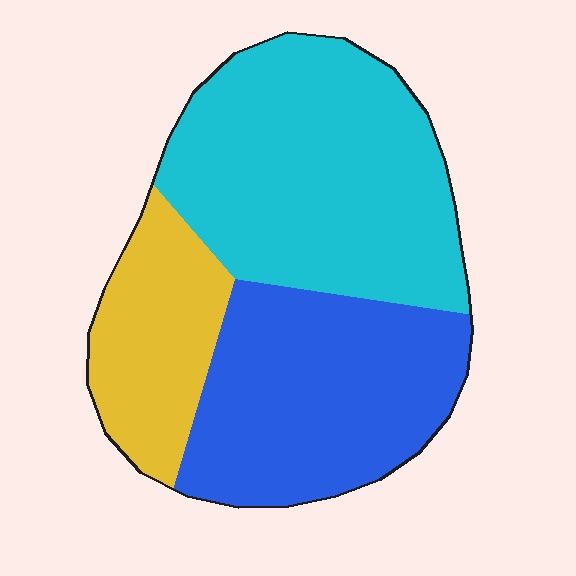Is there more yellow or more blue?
Blue.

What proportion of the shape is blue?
Blue takes up about three eighths (3/8) of the shape.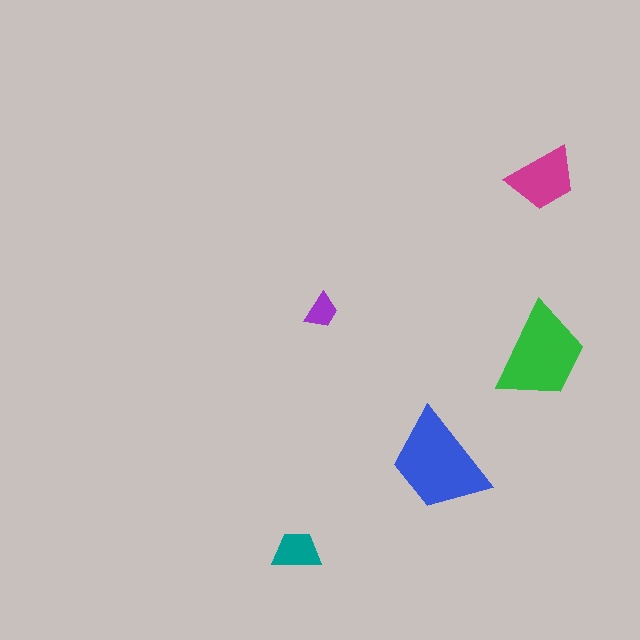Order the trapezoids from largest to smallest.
the blue one, the green one, the magenta one, the teal one, the purple one.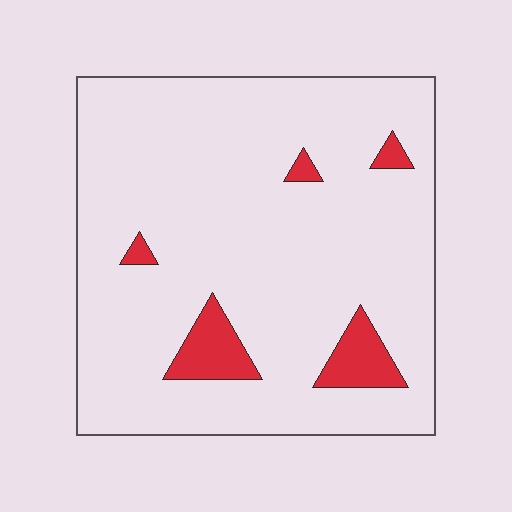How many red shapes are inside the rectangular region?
5.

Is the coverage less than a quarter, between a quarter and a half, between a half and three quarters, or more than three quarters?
Less than a quarter.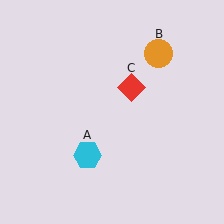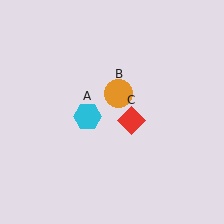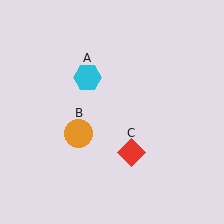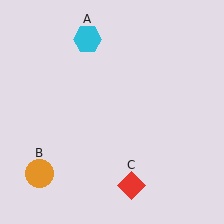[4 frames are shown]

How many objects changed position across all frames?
3 objects changed position: cyan hexagon (object A), orange circle (object B), red diamond (object C).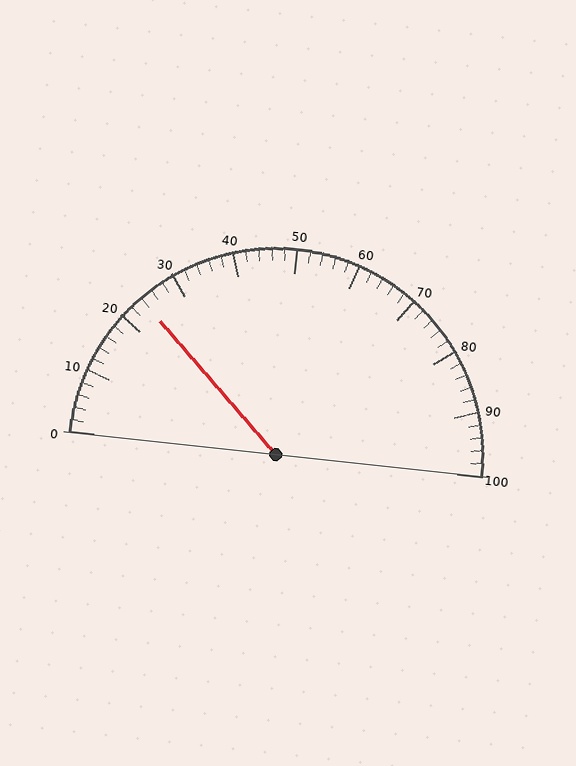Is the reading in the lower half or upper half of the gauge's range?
The reading is in the lower half of the range (0 to 100).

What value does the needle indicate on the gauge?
The needle indicates approximately 24.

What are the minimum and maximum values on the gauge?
The gauge ranges from 0 to 100.